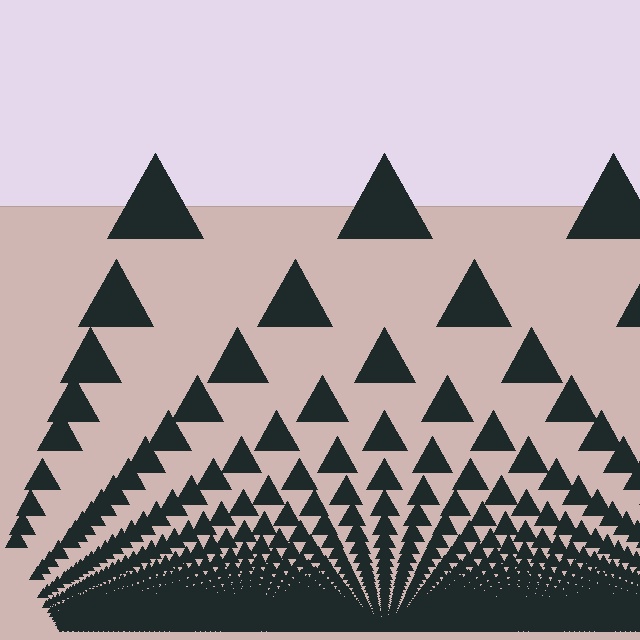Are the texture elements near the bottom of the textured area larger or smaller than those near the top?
Smaller. The gradient is inverted — elements near the bottom are smaller and denser.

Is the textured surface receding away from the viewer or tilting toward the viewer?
The surface appears to tilt toward the viewer. Texture elements get larger and sparser toward the top.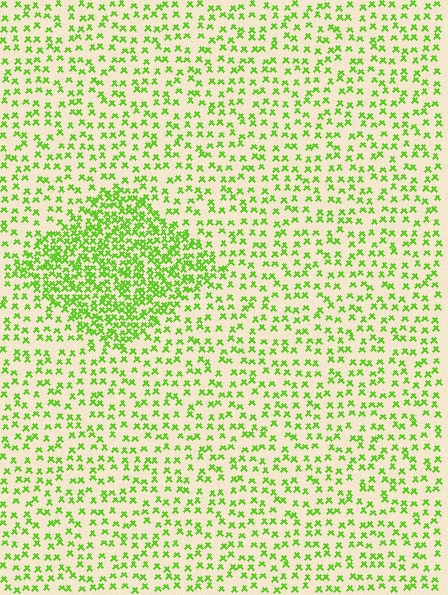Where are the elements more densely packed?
The elements are more densely packed inside the diamond boundary.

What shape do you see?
I see a diamond.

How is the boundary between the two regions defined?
The boundary is defined by a change in element density (approximately 2.4x ratio). All elements are the same color, size, and shape.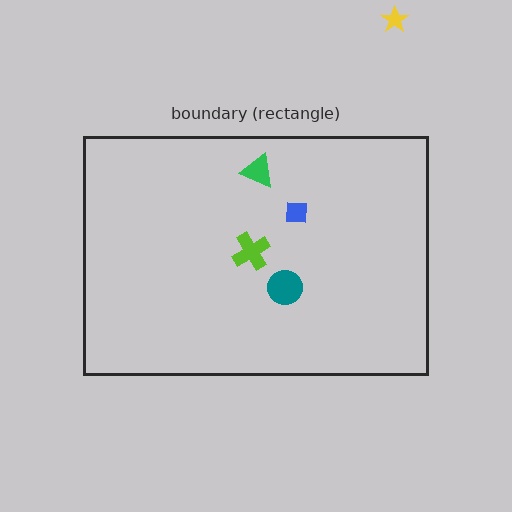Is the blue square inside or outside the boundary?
Inside.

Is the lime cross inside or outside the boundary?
Inside.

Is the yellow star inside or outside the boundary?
Outside.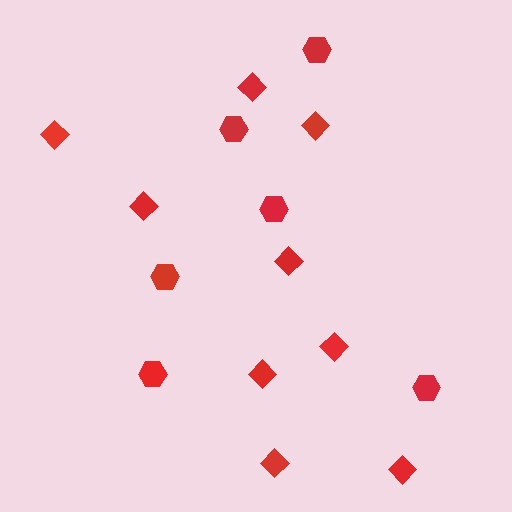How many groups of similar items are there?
There are 2 groups: one group of hexagons (6) and one group of diamonds (9).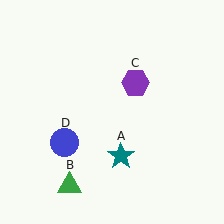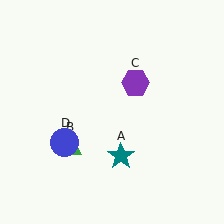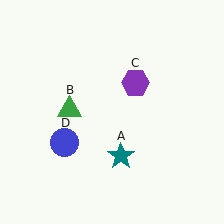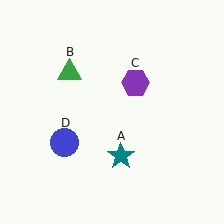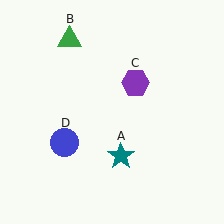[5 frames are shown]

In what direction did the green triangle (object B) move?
The green triangle (object B) moved up.